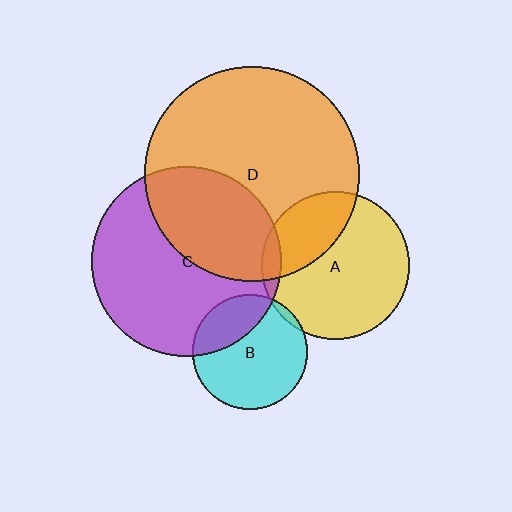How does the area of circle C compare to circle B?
Approximately 2.7 times.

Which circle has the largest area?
Circle D (orange).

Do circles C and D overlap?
Yes.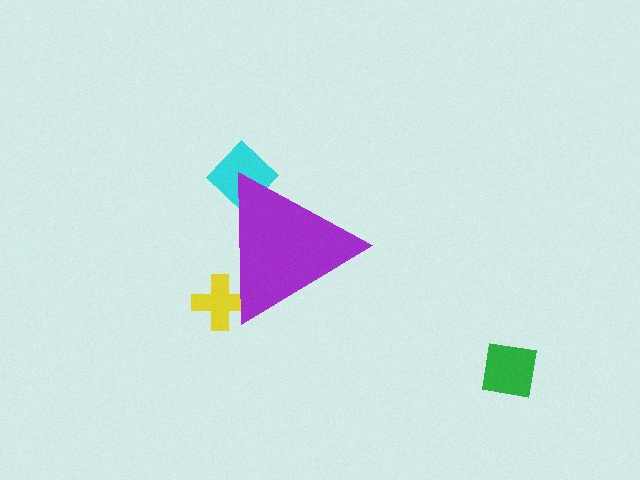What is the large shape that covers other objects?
A purple triangle.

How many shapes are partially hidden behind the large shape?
2 shapes are partially hidden.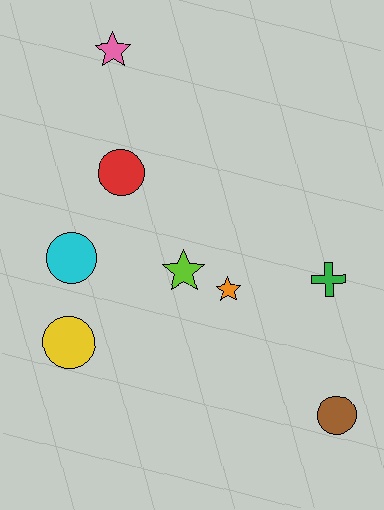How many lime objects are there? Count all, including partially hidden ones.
There is 1 lime object.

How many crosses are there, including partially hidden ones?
There is 1 cross.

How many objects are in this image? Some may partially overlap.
There are 8 objects.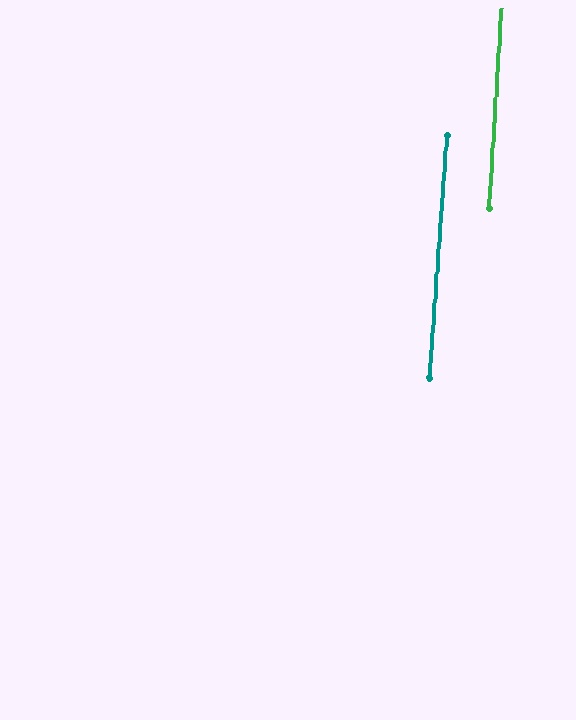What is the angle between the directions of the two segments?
Approximately 0 degrees.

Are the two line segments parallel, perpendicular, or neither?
Parallel — their directions differ by only 0.3°.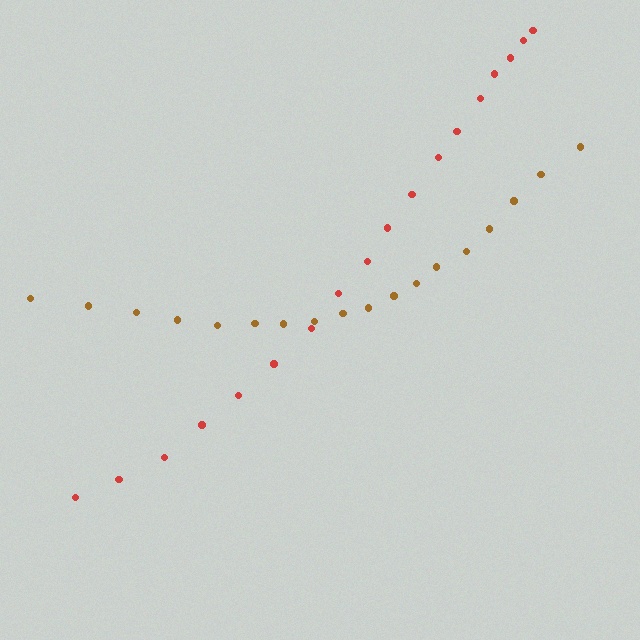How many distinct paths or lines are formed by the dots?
There are 2 distinct paths.